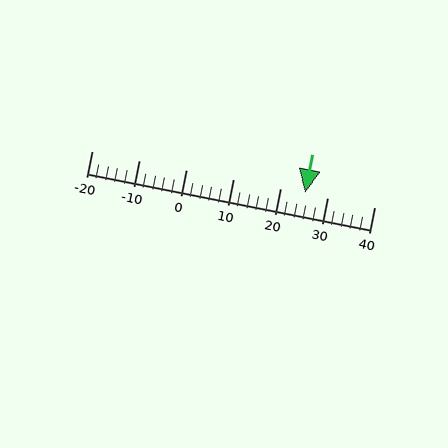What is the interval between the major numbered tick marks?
The major tick marks are spaced 10 units apart.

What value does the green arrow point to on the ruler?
The green arrow points to approximately 25.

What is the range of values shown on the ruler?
The ruler shows values from -20 to 40.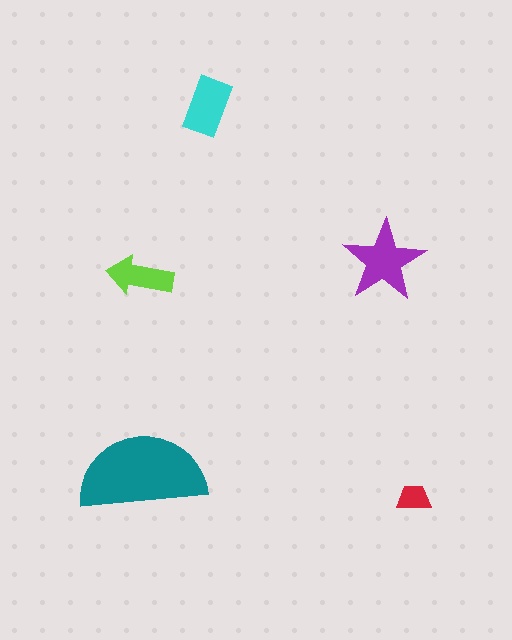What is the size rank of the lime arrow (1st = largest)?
4th.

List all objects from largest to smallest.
The teal semicircle, the purple star, the cyan rectangle, the lime arrow, the red trapezoid.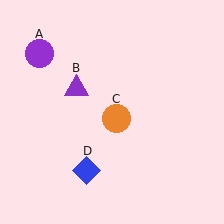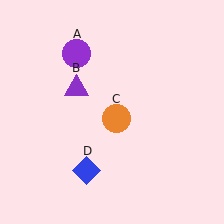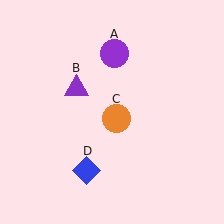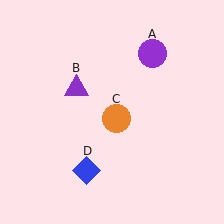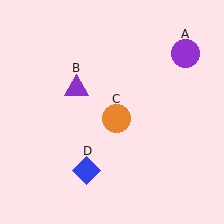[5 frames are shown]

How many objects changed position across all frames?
1 object changed position: purple circle (object A).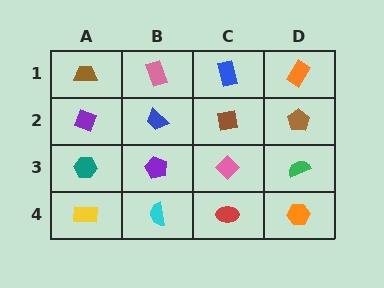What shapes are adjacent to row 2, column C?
A blue rectangle (row 1, column C), a pink diamond (row 3, column C), a blue trapezoid (row 2, column B), a brown pentagon (row 2, column D).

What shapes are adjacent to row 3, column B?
A blue trapezoid (row 2, column B), a cyan semicircle (row 4, column B), a teal hexagon (row 3, column A), a pink diamond (row 3, column C).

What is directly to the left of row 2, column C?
A blue trapezoid.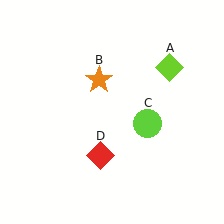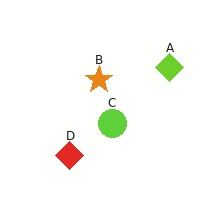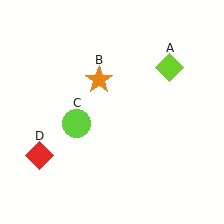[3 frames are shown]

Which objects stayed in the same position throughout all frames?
Lime diamond (object A) and orange star (object B) remained stationary.